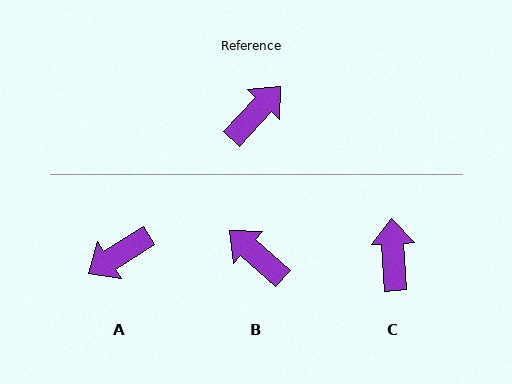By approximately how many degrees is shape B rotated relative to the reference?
Approximately 92 degrees counter-clockwise.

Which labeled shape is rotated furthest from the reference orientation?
A, about 166 degrees away.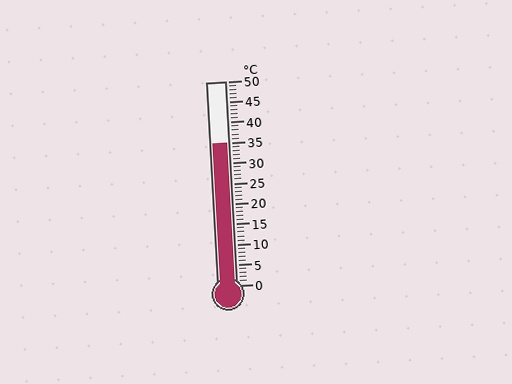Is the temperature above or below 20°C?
The temperature is above 20°C.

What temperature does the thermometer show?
The thermometer shows approximately 35°C.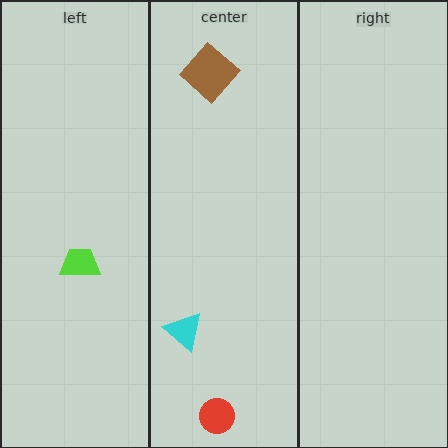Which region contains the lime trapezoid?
The left region.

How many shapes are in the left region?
1.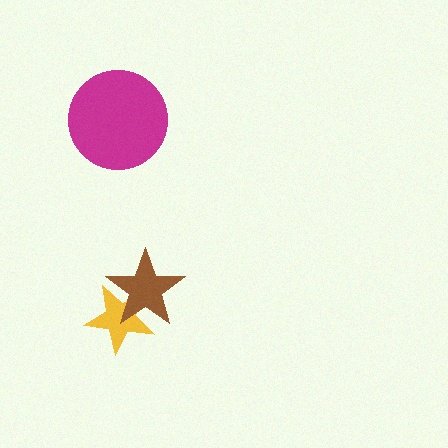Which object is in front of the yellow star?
The brown star is in front of the yellow star.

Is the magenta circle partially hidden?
No, no other shape covers it.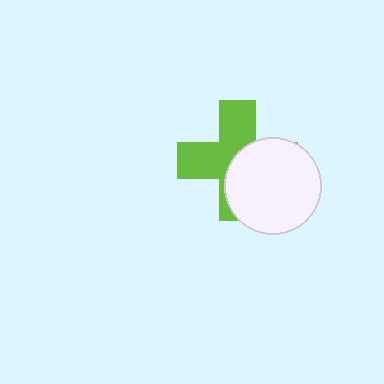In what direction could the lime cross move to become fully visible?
The lime cross could move toward the upper-left. That would shift it out from behind the white circle entirely.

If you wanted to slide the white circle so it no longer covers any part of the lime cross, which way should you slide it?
Slide it toward the lower-right — that is the most direct way to separate the two shapes.